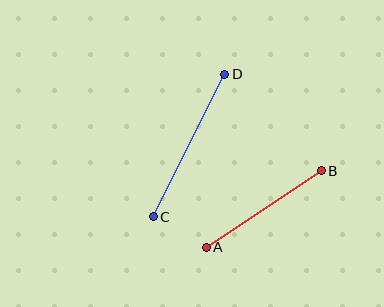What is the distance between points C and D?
The distance is approximately 160 pixels.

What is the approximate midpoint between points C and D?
The midpoint is at approximately (189, 145) pixels.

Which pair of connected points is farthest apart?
Points C and D are farthest apart.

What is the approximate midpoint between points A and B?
The midpoint is at approximately (264, 209) pixels.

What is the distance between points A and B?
The distance is approximately 138 pixels.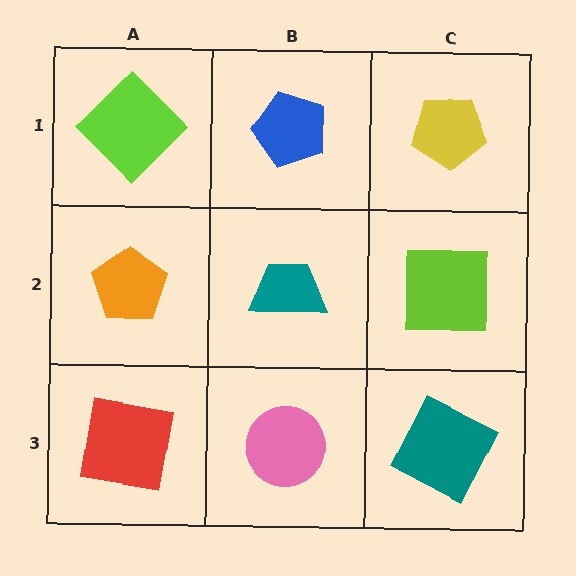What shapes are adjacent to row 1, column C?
A lime square (row 2, column C), a blue pentagon (row 1, column B).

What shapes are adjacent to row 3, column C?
A lime square (row 2, column C), a pink circle (row 3, column B).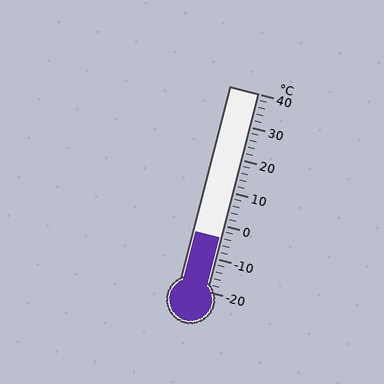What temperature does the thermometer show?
The thermometer shows approximately -4°C.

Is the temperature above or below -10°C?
The temperature is above -10°C.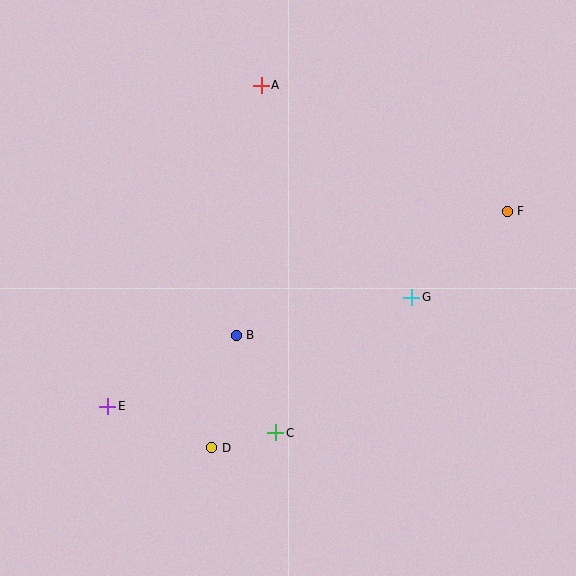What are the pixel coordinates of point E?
Point E is at (108, 406).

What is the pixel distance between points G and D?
The distance between G and D is 250 pixels.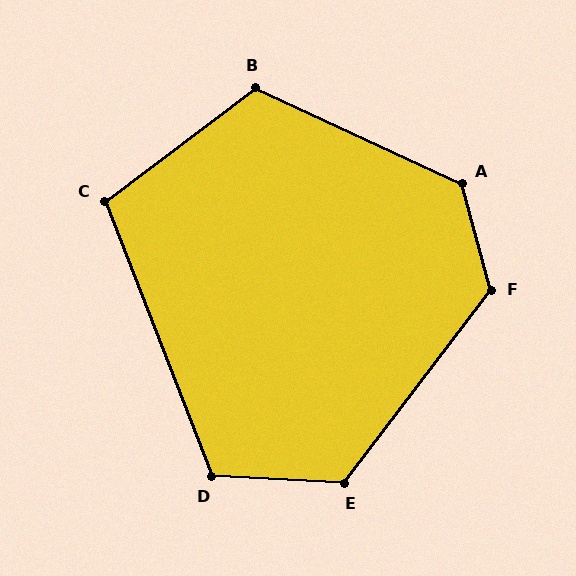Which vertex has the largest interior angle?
A, at approximately 130 degrees.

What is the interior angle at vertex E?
Approximately 124 degrees (obtuse).